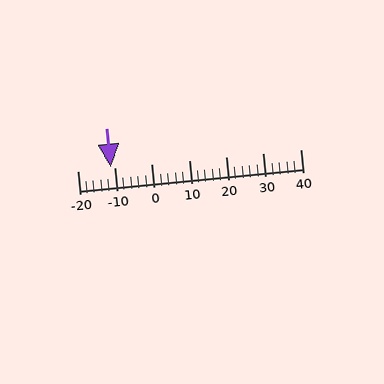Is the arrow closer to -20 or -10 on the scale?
The arrow is closer to -10.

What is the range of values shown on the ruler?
The ruler shows values from -20 to 40.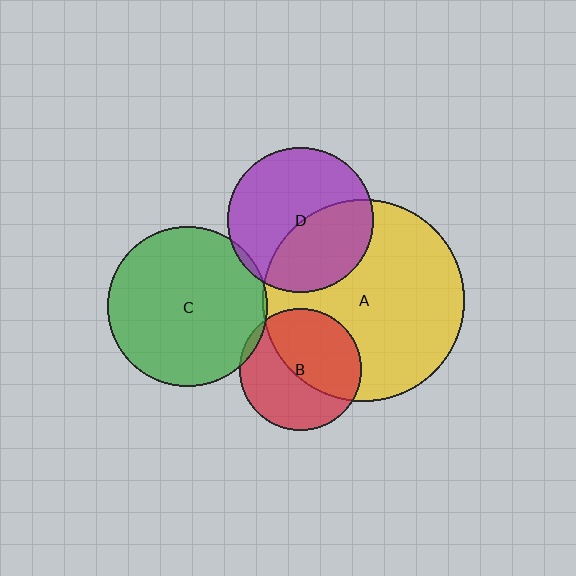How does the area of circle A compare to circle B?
Approximately 2.7 times.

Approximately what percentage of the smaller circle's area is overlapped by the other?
Approximately 5%.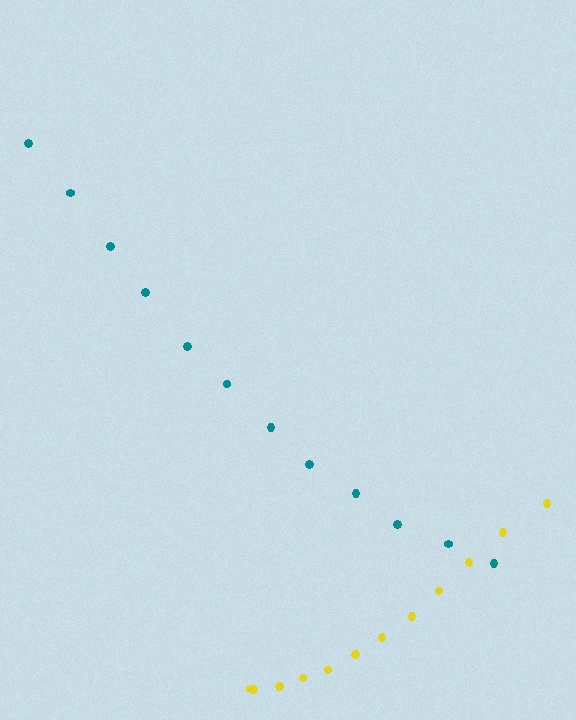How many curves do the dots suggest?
There are 2 distinct paths.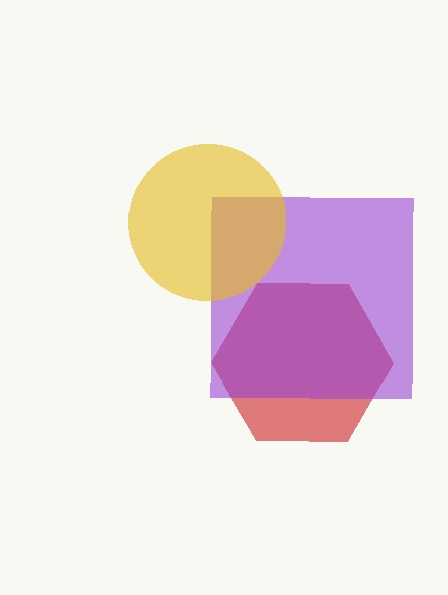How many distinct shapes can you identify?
There are 3 distinct shapes: a red hexagon, a purple square, a yellow circle.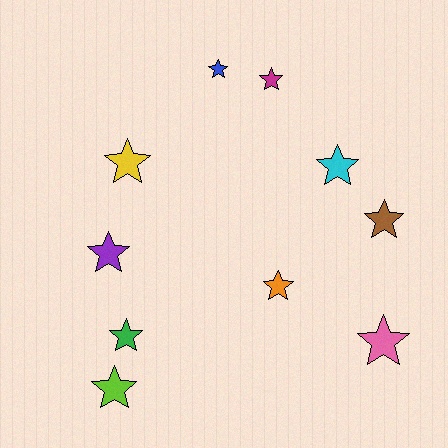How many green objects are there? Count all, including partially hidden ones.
There is 1 green object.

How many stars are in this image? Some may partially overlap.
There are 10 stars.